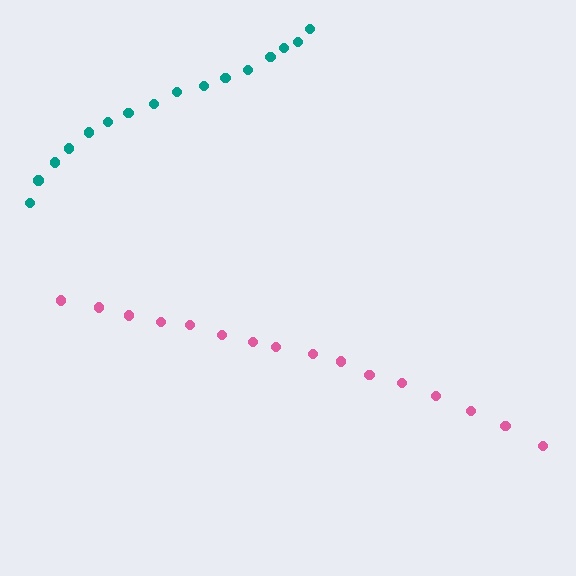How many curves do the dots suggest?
There are 2 distinct paths.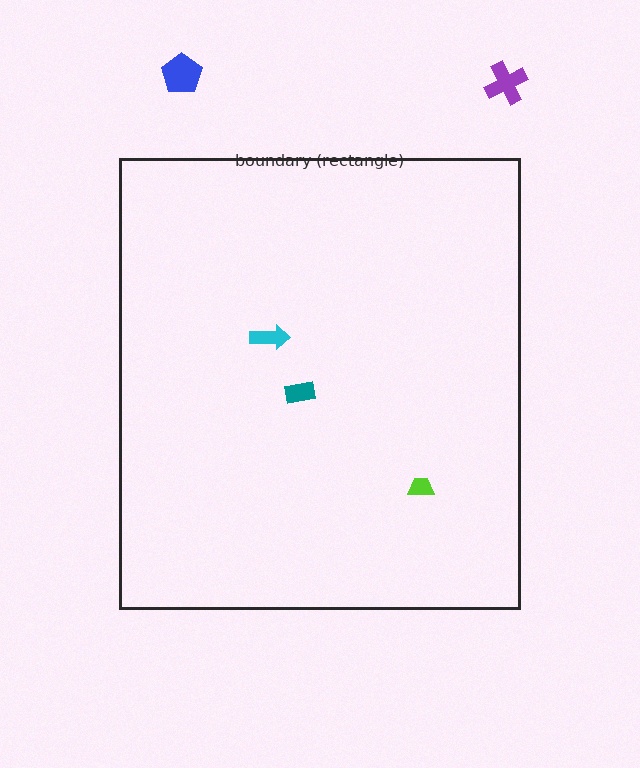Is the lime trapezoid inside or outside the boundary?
Inside.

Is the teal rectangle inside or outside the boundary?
Inside.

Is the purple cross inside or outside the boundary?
Outside.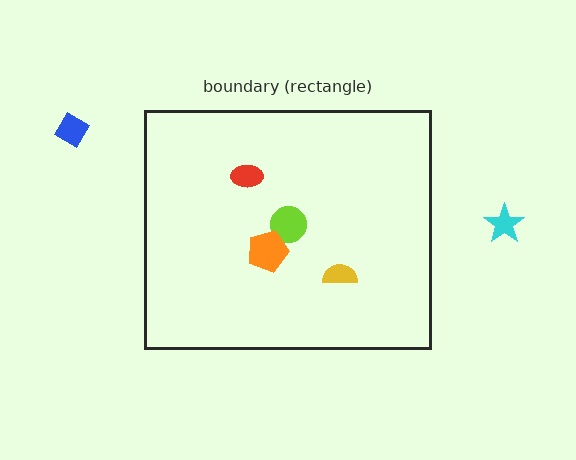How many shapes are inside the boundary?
4 inside, 2 outside.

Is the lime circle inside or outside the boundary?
Inside.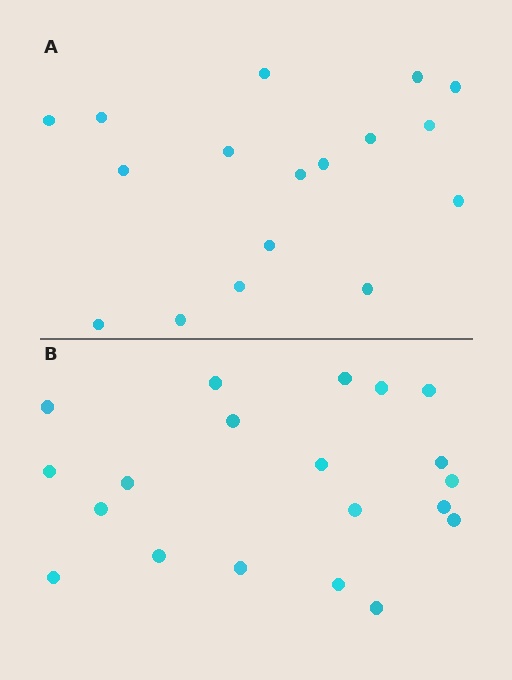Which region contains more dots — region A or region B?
Region B (the bottom region) has more dots.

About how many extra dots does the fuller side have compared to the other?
Region B has just a few more — roughly 2 or 3 more dots than region A.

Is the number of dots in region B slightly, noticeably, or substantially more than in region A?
Region B has only slightly more — the two regions are fairly close. The ratio is roughly 1.2 to 1.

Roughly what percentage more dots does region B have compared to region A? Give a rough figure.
About 20% more.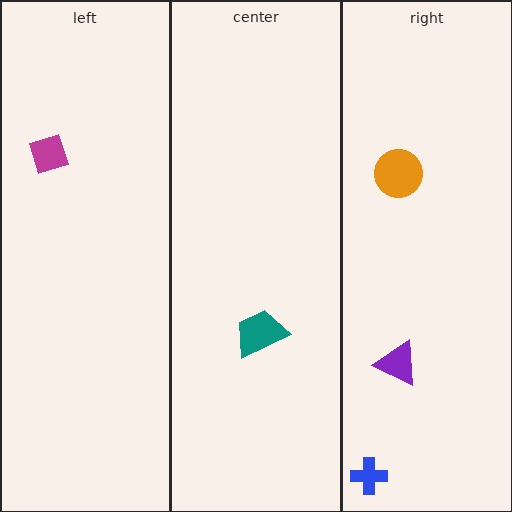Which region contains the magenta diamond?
The left region.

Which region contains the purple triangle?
The right region.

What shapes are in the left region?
The magenta diamond.